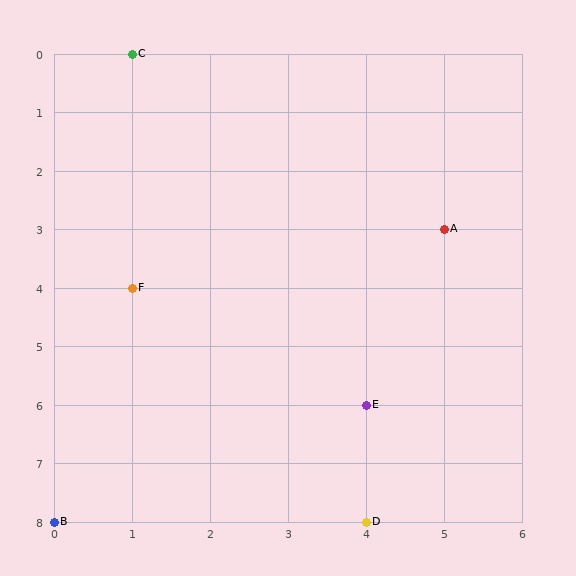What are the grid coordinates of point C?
Point C is at grid coordinates (1, 0).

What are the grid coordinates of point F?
Point F is at grid coordinates (1, 4).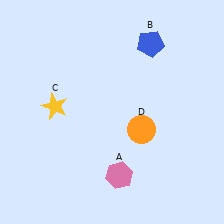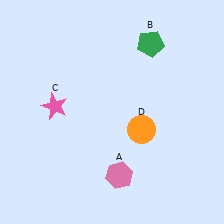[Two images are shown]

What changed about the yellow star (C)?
In Image 1, C is yellow. In Image 2, it changed to pink.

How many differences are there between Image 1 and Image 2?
There are 2 differences between the two images.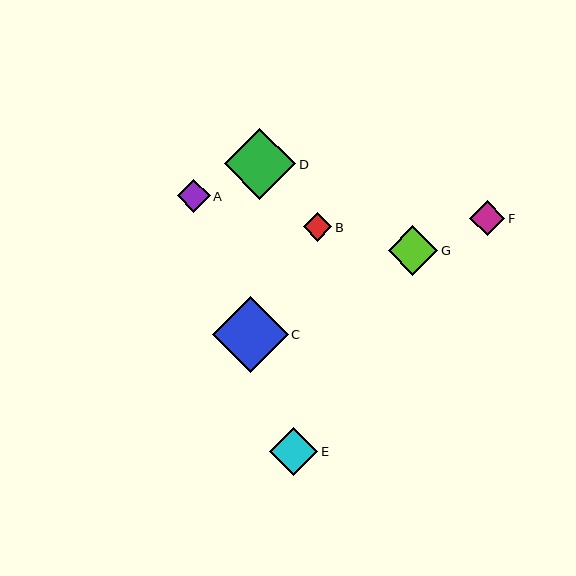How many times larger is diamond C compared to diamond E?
Diamond C is approximately 1.6 times the size of diamond E.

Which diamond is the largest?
Diamond C is the largest with a size of approximately 76 pixels.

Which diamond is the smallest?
Diamond B is the smallest with a size of approximately 28 pixels.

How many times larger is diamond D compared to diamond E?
Diamond D is approximately 1.5 times the size of diamond E.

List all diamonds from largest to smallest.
From largest to smallest: C, D, G, E, F, A, B.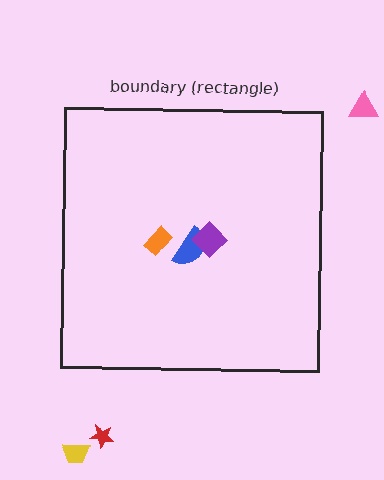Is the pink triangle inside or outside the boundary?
Outside.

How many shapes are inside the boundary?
3 inside, 3 outside.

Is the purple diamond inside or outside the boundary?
Inside.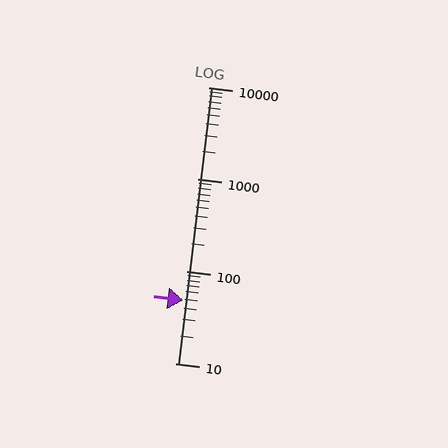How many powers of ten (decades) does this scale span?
The scale spans 3 decades, from 10 to 10000.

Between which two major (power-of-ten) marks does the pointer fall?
The pointer is between 10 and 100.